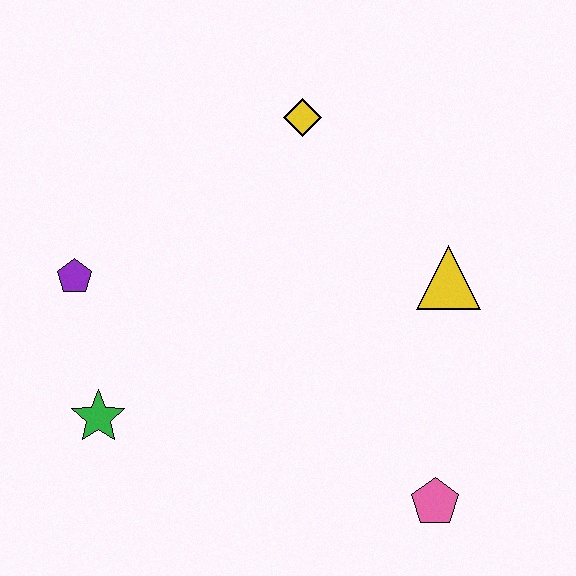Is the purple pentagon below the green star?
No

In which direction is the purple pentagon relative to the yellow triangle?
The purple pentagon is to the left of the yellow triangle.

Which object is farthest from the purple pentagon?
The pink pentagon is farthest from the purple pentagon.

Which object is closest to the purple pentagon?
The green star is closest to the purple pentagon.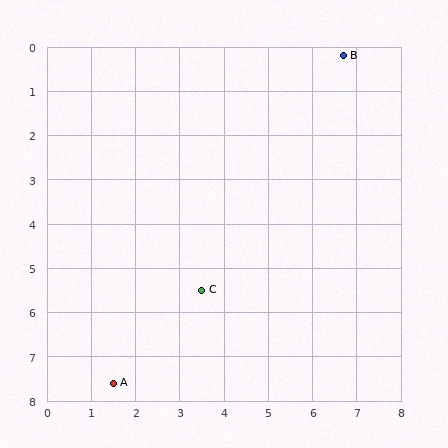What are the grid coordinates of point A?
Point A is at approximately (1.5, 7.6).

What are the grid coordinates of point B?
Point B is at approximately (6.7, 0.2).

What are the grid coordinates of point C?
Point C is at approximately (3.5, 5.5).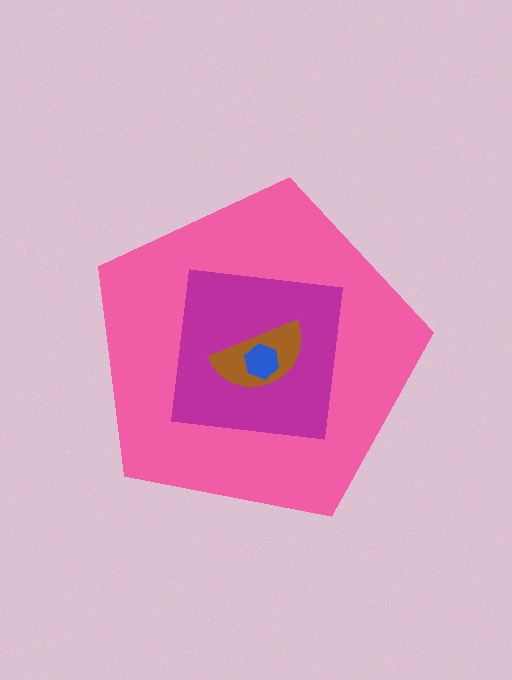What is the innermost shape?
The blue hexagon.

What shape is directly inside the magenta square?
The brown semicircle.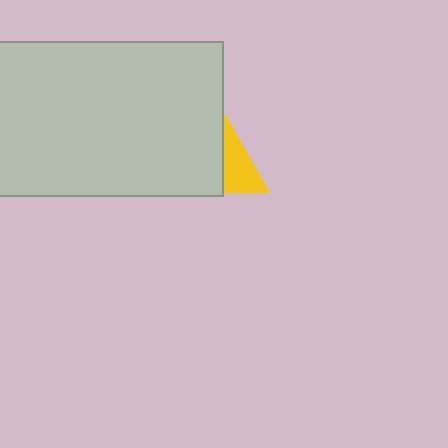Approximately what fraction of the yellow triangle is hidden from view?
Roughly 70% of the yellow triangle is hidden behind the light gray rectangle.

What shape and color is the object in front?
The object in front is a light gray rectangle.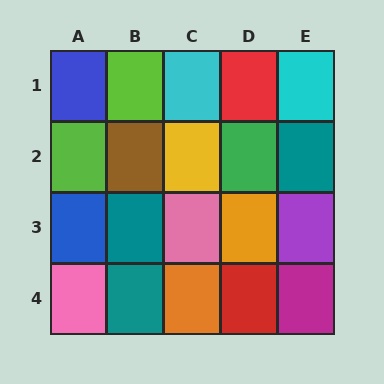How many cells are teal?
3 cells are teal.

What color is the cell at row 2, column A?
Lime.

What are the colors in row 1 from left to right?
Blue, lime, cyan, red, cyan.